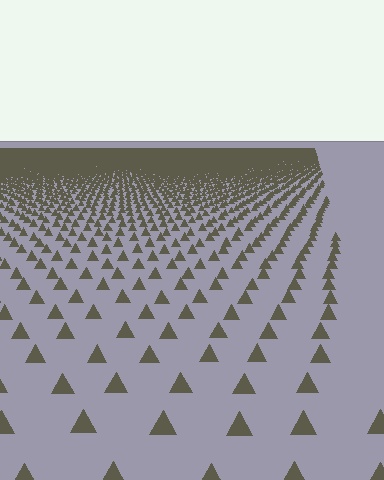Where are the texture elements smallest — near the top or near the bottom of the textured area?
Near the top.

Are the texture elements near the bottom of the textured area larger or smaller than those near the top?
Larger. Near the bottom, elements are closer to the viewer and appear at a bigger on-screen size.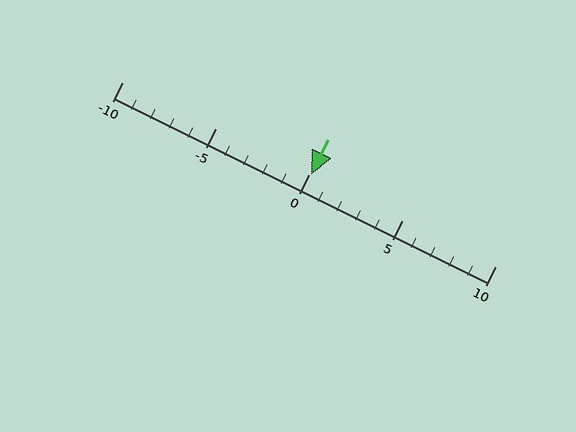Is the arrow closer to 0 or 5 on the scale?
The arrow is closer to 0.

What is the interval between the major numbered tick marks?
The major tick marks are spaced 5 units apart.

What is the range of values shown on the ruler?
The ruler shows values from -10 to 10.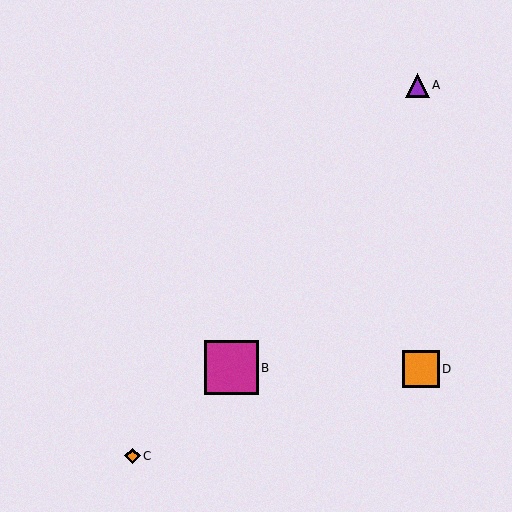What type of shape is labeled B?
Shape B is a magenta square.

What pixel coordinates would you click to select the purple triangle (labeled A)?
Click at (418, 85) to select the purple triangle A.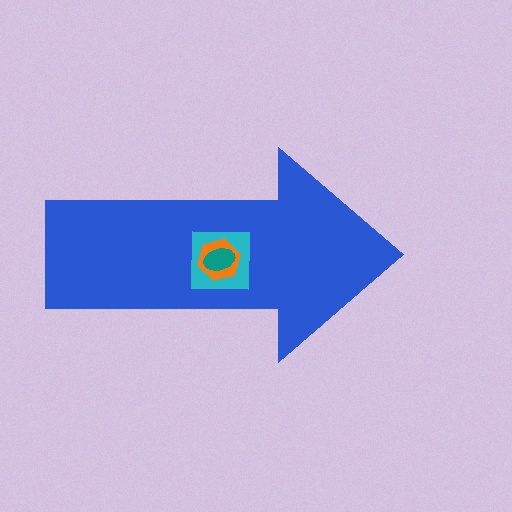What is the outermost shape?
The blue arrow.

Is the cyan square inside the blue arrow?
Yes.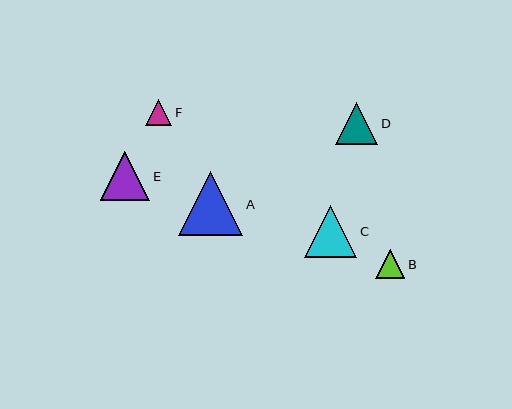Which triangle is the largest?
Triangle A is the largest with a size of approximately 64 pixels.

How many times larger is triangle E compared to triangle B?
Triangle E is approximately 1.7 times the size of triangle B.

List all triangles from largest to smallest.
From largest to smallest: A, C, E, D, B, F.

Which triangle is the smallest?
Triangle F is the smallest with a size of approximately 26 pixels.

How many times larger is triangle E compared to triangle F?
Triangle E is approximately 1.9 times the size of triangle F.